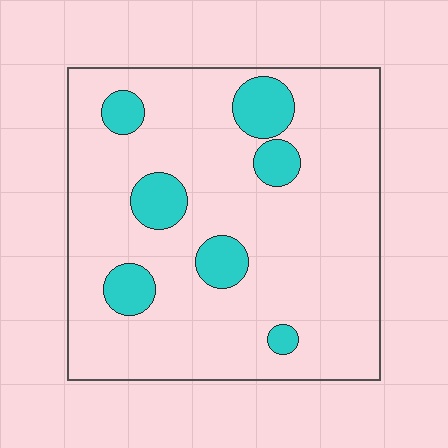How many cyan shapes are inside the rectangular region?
7.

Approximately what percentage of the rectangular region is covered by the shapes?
Approximately 15%.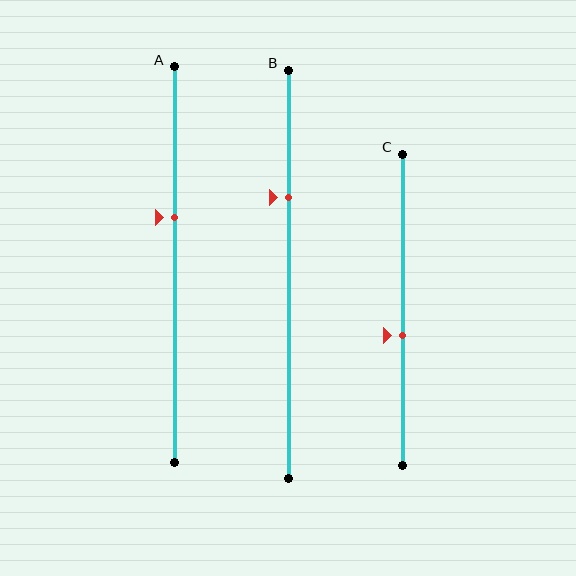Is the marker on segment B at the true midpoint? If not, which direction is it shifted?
No, the marker on segment B is shifted upward by about 19% of the segment length.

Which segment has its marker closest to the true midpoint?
Segment C has its marker closest to the true midpoint.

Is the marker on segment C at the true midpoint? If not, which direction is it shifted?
No, the marker on segment C is shifted downward by about 8% of the segment length.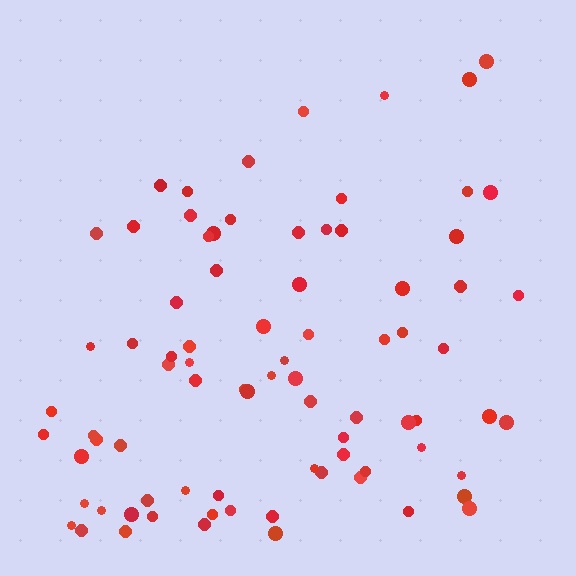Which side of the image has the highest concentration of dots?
The bottom.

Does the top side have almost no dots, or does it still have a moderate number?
Still a moderate number, just noticeably fewer than the bottom.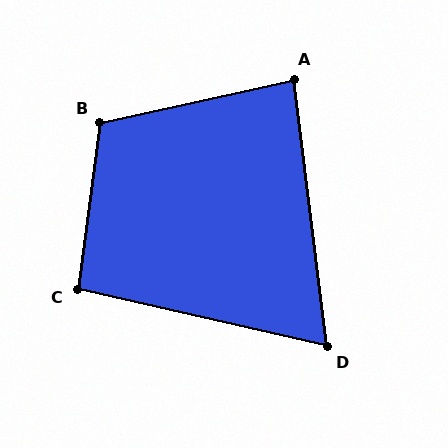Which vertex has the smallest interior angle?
D, at approximately 70 degrees.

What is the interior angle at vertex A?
Approximately 85 degrees (acute).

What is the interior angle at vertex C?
Approximately 95 degrees (obtuse).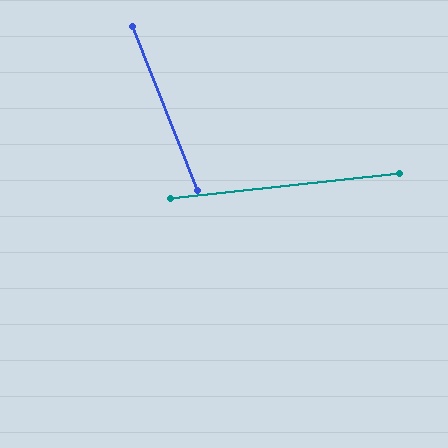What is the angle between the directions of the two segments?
Approximately 75 degrees.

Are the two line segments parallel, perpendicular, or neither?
Neither parallel nor perpendicular — they differ by about 75°.